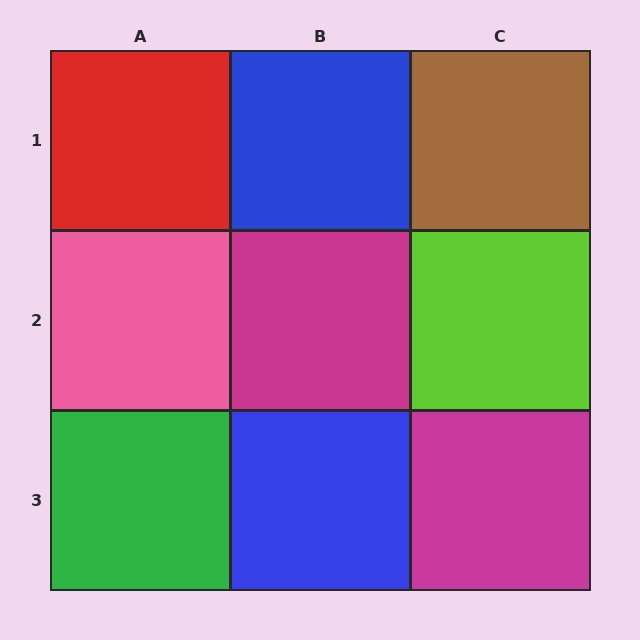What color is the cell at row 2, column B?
Magenta.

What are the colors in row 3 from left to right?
Green, blue, magenta.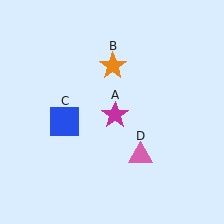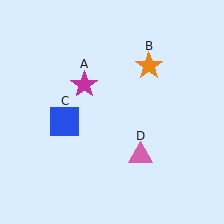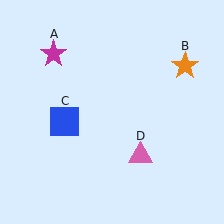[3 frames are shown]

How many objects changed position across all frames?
2 objects changed position: magenta star (object A), orange star (object B).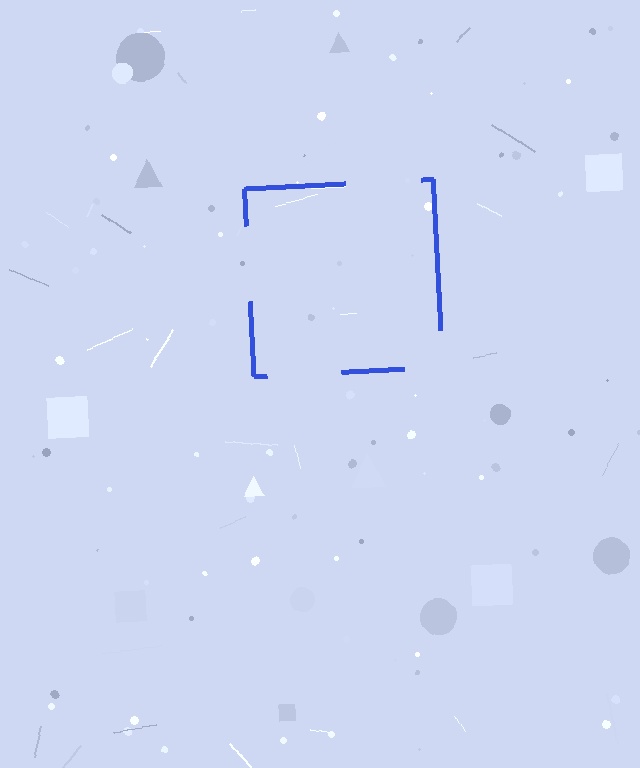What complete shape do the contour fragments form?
The contour fragments form a square.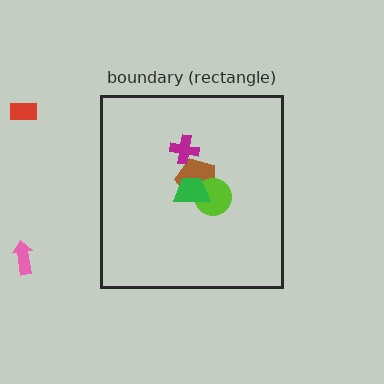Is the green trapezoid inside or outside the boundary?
Inside.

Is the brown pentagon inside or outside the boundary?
Inside.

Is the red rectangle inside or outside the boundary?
Outside.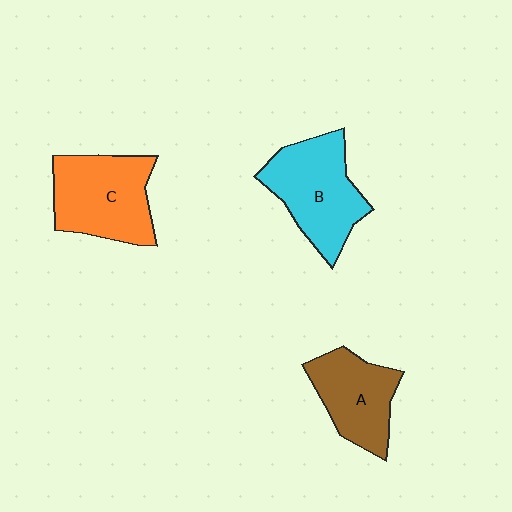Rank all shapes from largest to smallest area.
From largest to smallest: B (cyan), C (orange), A (brown).